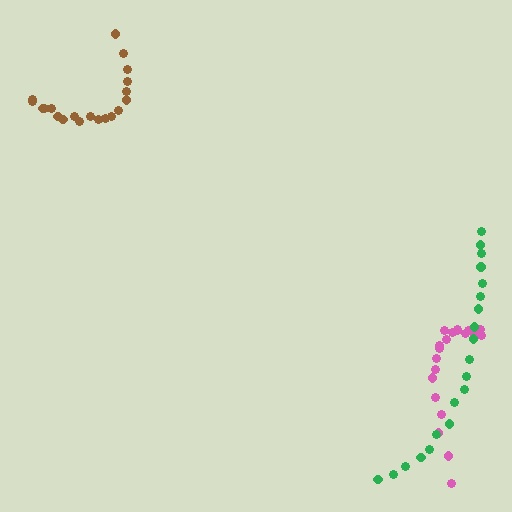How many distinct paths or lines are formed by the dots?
There are 3 distinct paths.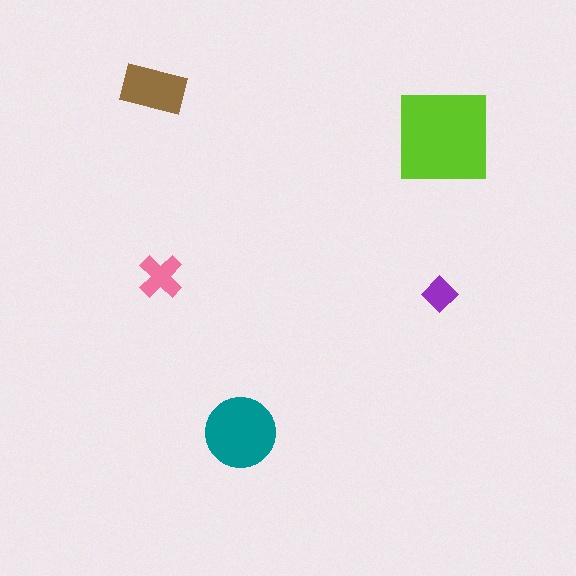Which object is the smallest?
The purple diamond.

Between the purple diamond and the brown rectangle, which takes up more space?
The brown rectangle.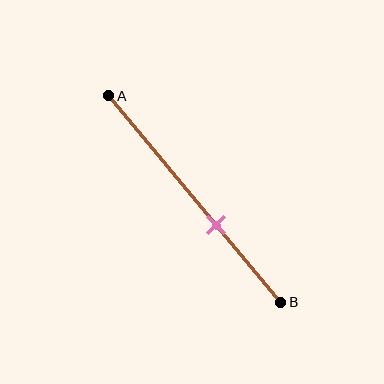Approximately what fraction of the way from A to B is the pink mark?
The pink mark is approximately 65% of the way from A to B.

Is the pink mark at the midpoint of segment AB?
No, the mark is at about 65% from A, not at the 50% midpoint.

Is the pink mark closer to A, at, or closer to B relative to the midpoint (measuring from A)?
The pink mark is closer to point B than the midpoint of segment AB.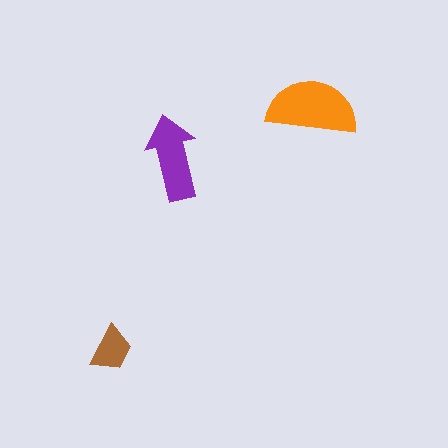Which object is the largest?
The orange semicircle.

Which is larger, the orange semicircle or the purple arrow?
The orange semicircle.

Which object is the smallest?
The brown trapezoid.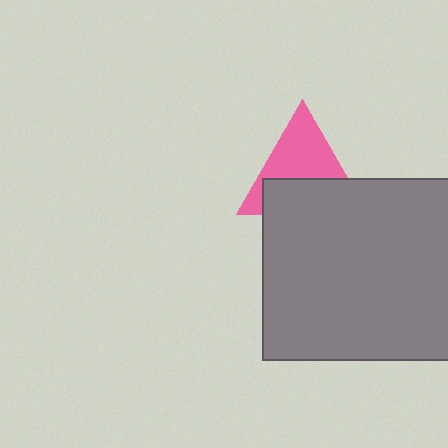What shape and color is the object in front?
The object in front is a gray rectangle.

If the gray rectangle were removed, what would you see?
You would see the complete pink triangle.